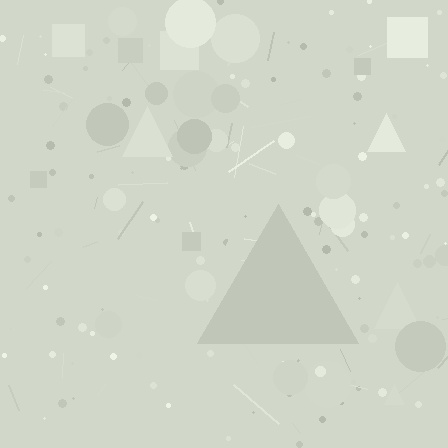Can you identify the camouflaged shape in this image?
The camouflaged shape is a triangle.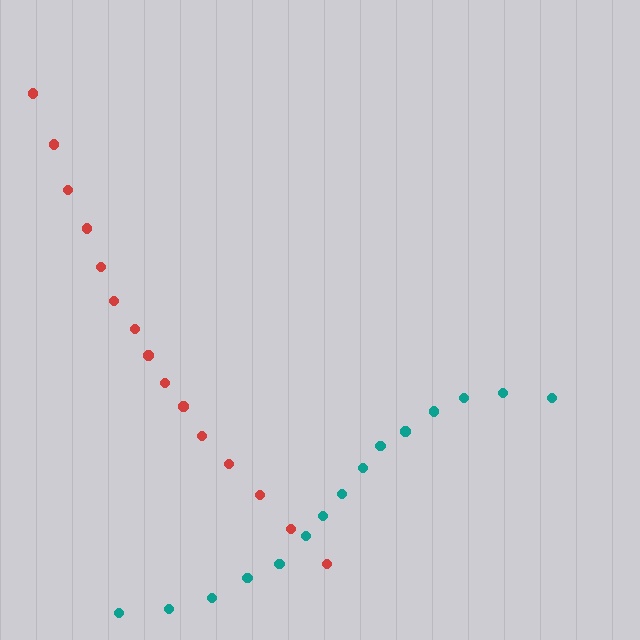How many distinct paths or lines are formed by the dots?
There are 2 distinct paths.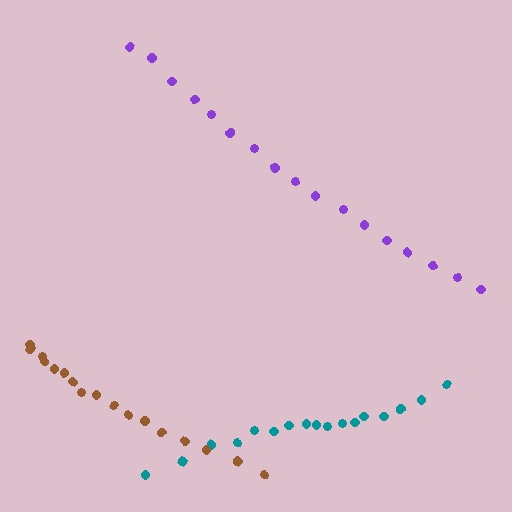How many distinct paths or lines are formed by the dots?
There are 3 distinct paths.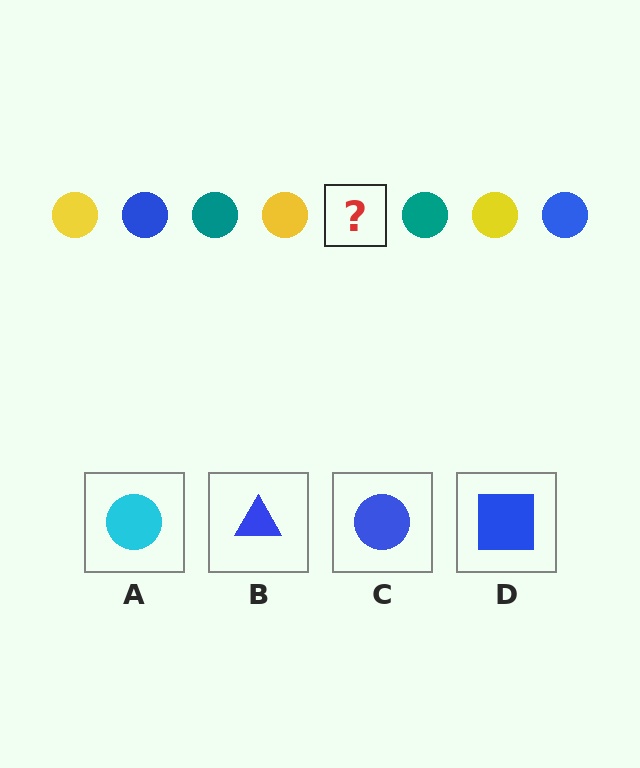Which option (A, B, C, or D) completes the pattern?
C.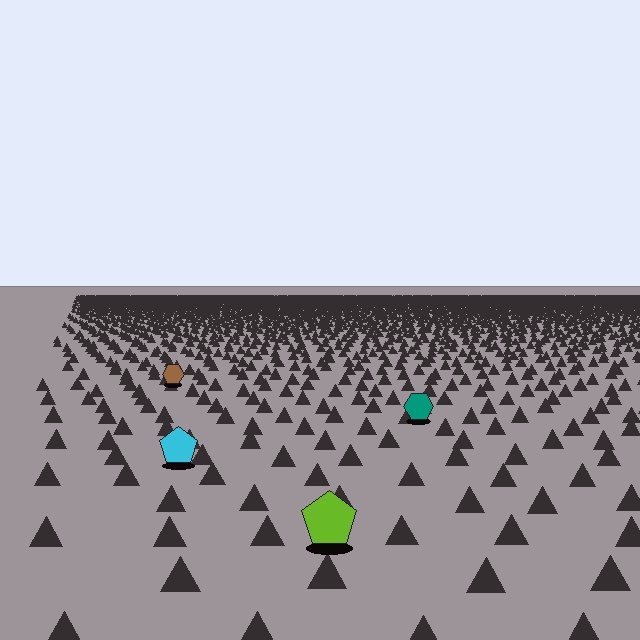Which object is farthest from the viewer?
The brown hexagon is farthest from the viewer. It appears smaller and the ground texture around it is denser.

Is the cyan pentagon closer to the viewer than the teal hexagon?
Yes. The cyan pentagon is closer — you can tell from the texture gradient: the ground texture is coarser near it.